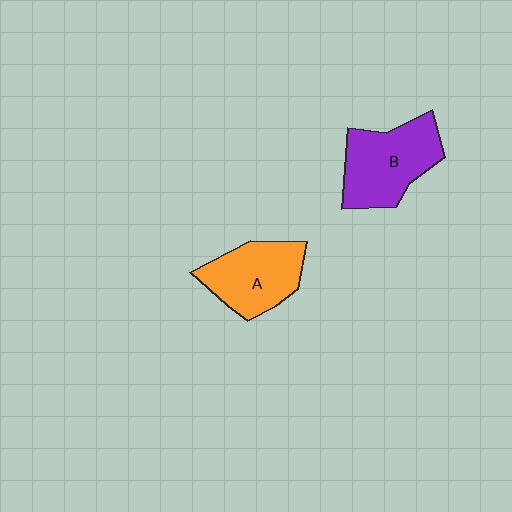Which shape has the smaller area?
Shape A (orange).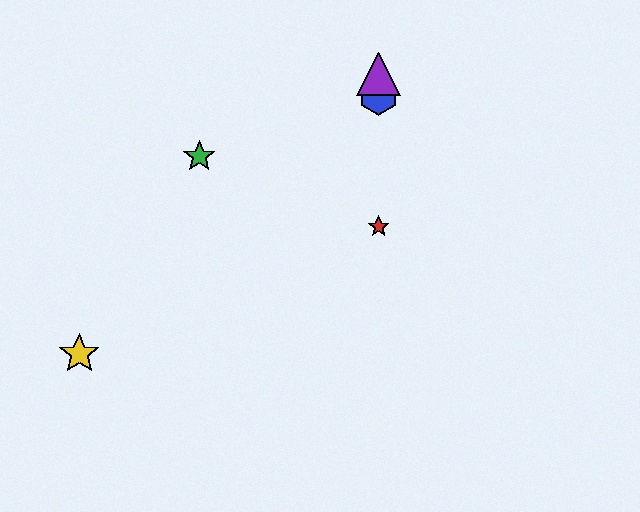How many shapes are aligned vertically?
3 shapes (the red star, the blue hexagon, the purple triangle) are aligned vertically.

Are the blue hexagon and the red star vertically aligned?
Yes, both are at x≈379.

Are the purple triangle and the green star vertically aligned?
No, the purple triangle is at x≈379 and the green star is at x≈199.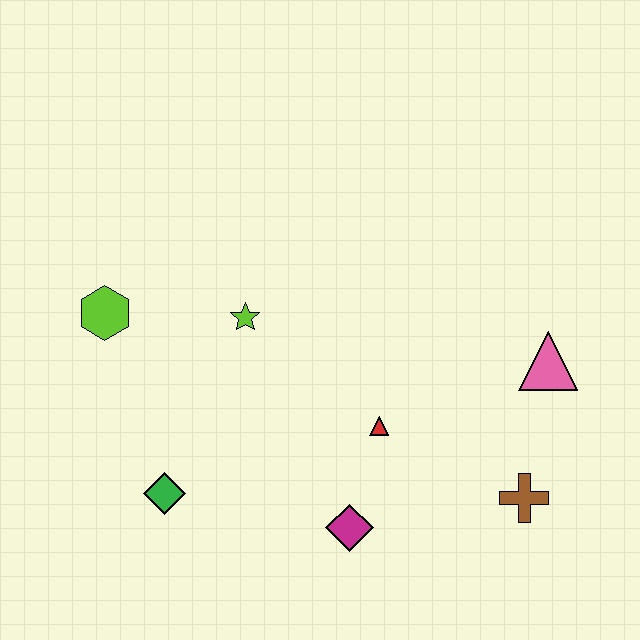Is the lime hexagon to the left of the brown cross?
Yes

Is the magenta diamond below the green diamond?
Yes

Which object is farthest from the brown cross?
The lime hexagon is farthest from the brown cross.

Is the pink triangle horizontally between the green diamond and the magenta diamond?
No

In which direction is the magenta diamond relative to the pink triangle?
The magenta diamond is to the left of the pink triangle.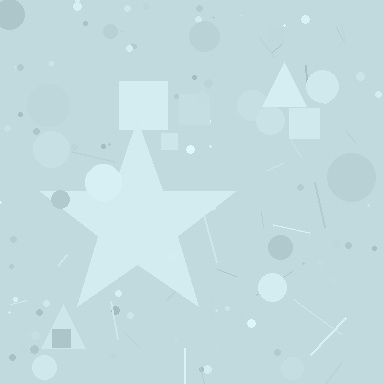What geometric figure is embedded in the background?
A star is embedded in the background.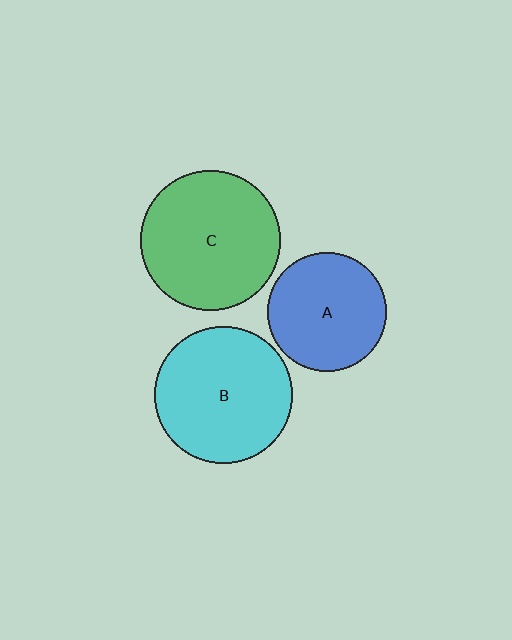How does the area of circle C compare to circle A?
Approximately 1.4 times.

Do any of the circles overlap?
No, none of the circles overlap.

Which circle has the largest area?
Circle C (green).